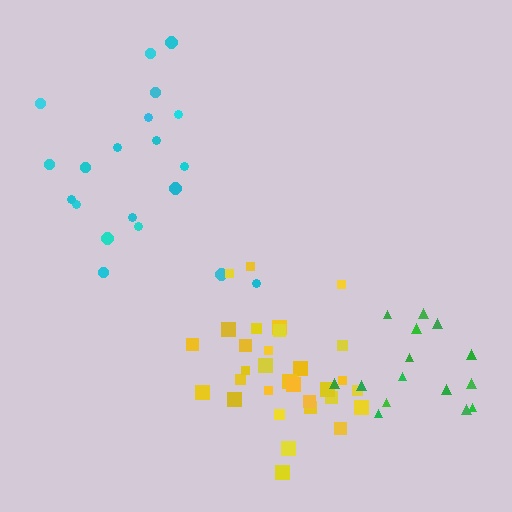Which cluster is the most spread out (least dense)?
Cyan.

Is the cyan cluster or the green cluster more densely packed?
Green.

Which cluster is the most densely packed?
Green.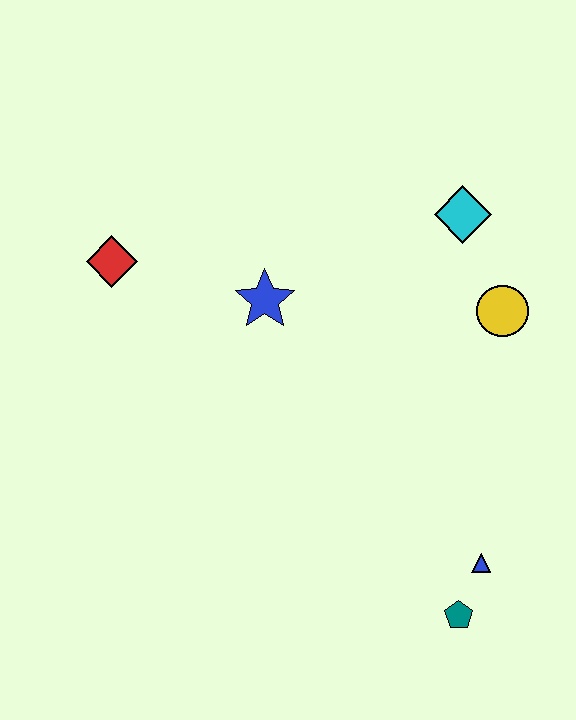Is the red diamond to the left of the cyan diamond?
Yes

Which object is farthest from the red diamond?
The teal pentagon is farthest from the red diamond.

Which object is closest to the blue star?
The red diamond is closest to the blue star.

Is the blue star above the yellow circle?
Yes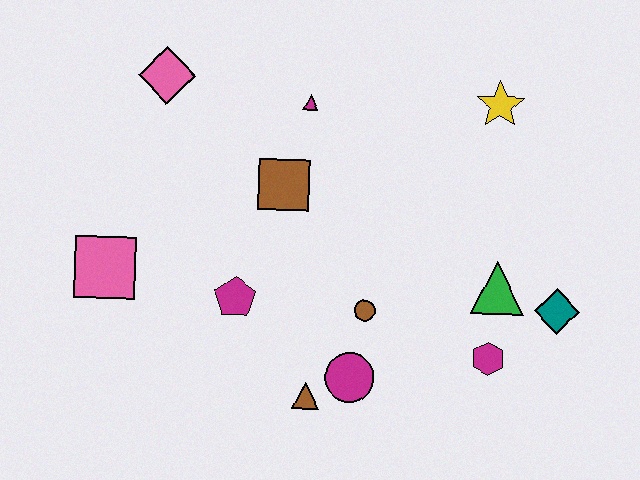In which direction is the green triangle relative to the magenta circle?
The green triangle is to the right of the magenta circle.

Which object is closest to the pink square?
The magenta pentagon is closest to the pink square.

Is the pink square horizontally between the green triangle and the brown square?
No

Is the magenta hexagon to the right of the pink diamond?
Yes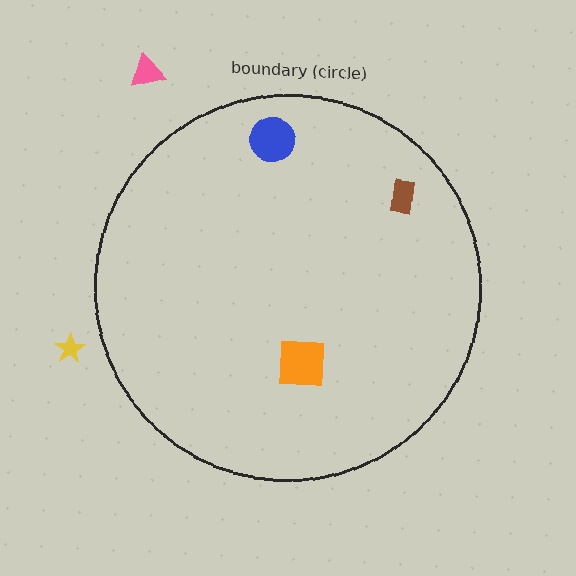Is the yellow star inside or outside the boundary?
Outside.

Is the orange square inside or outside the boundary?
Inside.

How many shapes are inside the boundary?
3 inside, 2 outside.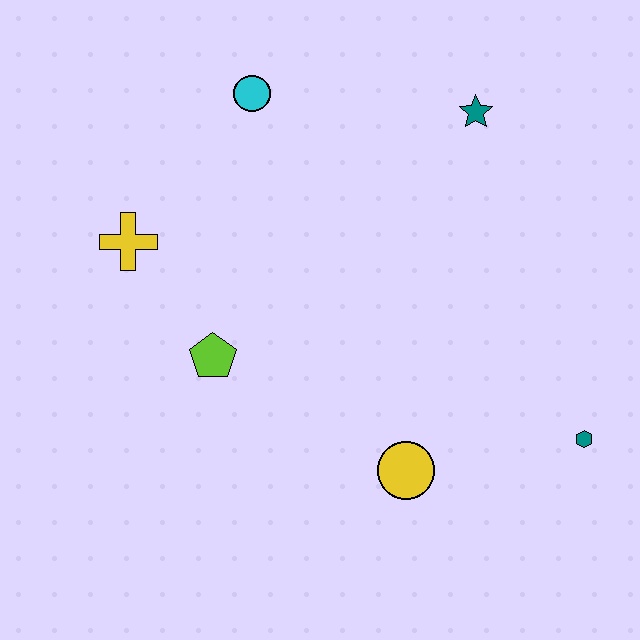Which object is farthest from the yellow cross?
The teal hexagon is farthest from the yellow cross.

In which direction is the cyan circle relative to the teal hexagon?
The cyan circle is above the teal hexagon.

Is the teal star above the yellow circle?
Yes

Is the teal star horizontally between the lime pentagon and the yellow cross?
No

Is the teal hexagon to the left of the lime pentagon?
No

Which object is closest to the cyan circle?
The yellow cross is closest to the cyan circle.